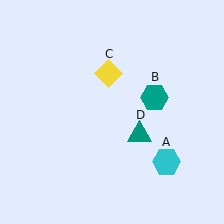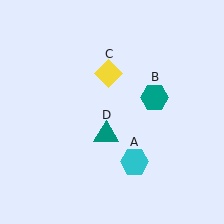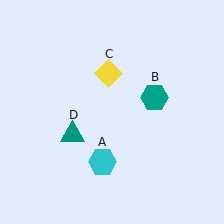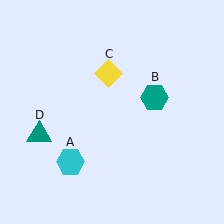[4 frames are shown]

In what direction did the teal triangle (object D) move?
The teal triangle (object D) moved left.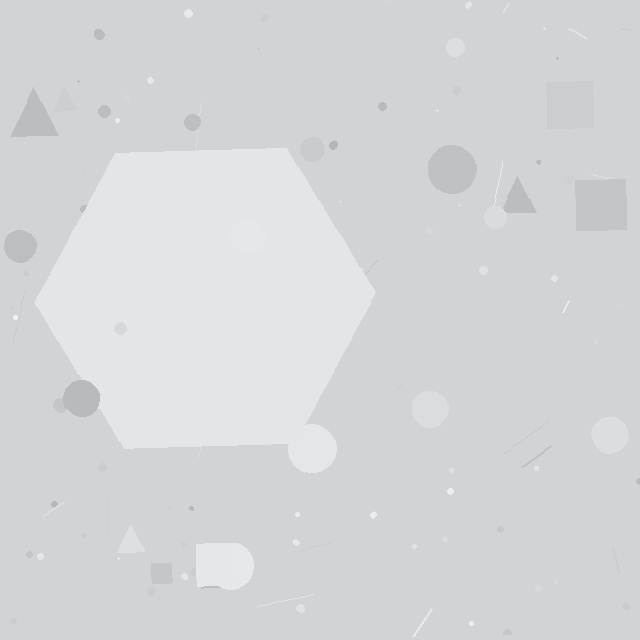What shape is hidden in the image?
A hexagon is hidden in the image.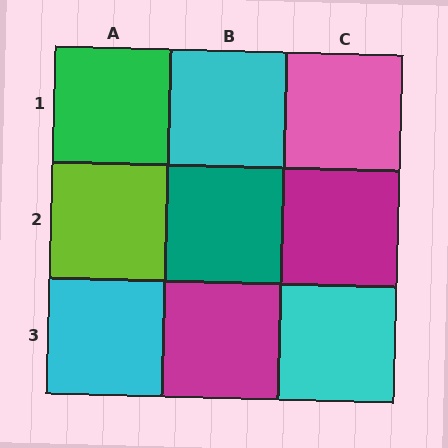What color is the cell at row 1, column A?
Green.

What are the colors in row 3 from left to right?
Cyan, magenta, cyan.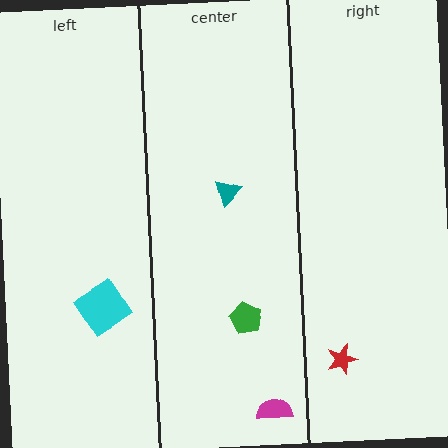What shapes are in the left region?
The cyan diamond.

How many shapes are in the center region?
3.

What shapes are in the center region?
The magenta semicircle, the teal triangle, the green pentagon.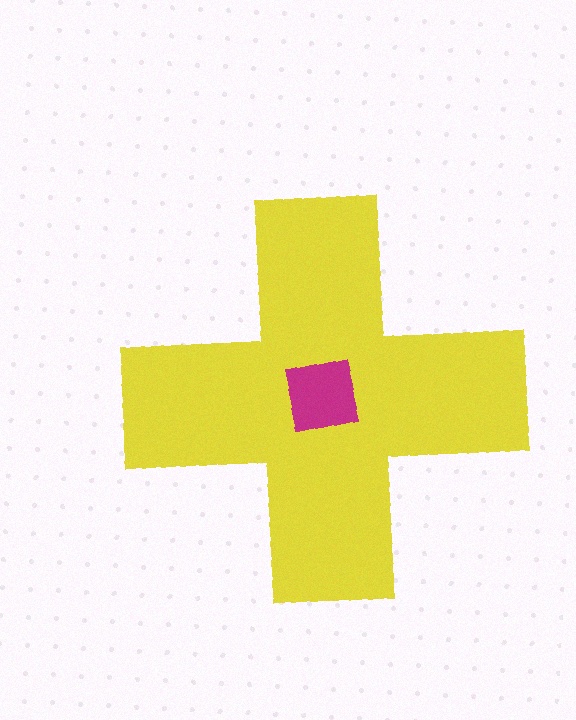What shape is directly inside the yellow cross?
The magenta square.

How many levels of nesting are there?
2.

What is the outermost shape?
The yellow cross.